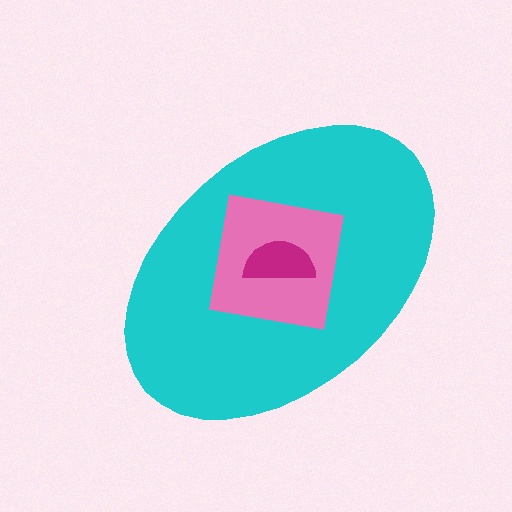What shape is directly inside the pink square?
The magenta semicircle.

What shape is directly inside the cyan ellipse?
The pink square.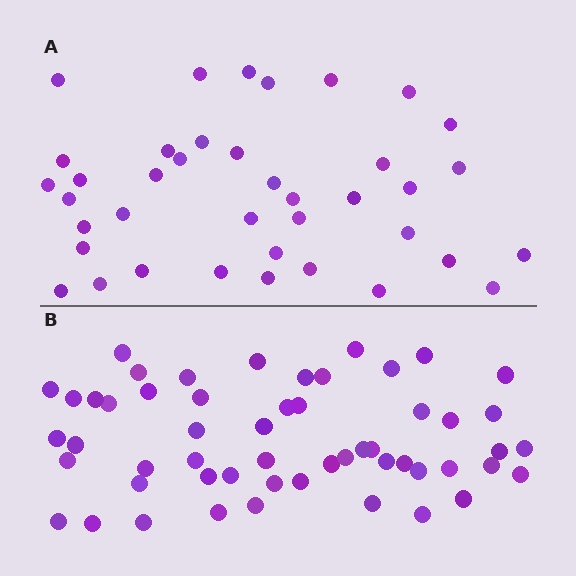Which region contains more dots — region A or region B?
Region B (the bottom region) has more dots.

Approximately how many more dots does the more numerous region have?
Region B has approximately 15 more dots than region A.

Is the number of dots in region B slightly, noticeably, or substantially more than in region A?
Region B has noticeably more, but not dramatically so. The ratio is roughly 1.4 to 1.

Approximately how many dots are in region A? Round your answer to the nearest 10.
About 40 dots. (The exact count is 39, which rounds to 40.)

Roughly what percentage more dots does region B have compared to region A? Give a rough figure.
About 40% more.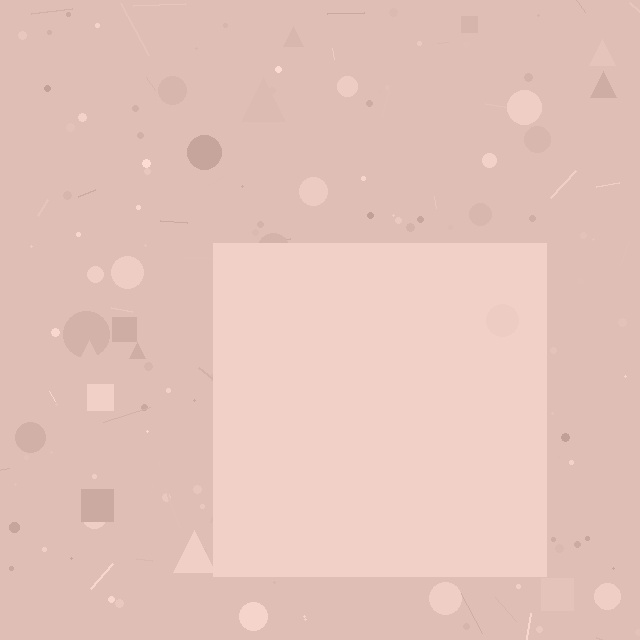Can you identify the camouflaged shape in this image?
The camouflaged shape is a square.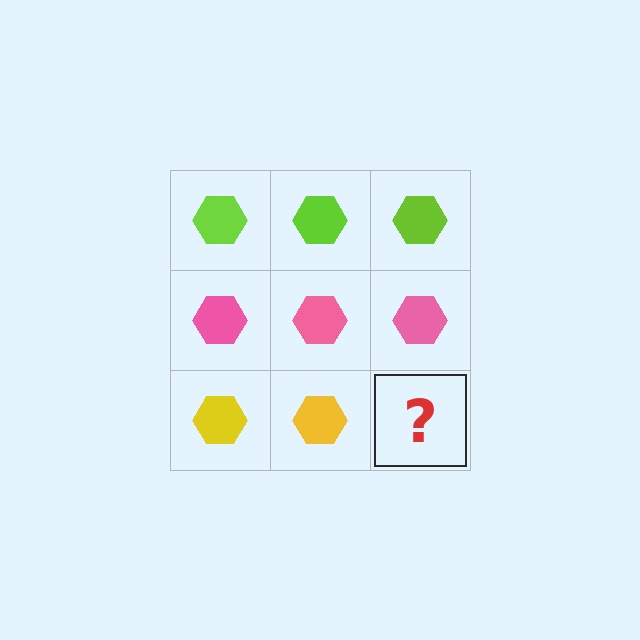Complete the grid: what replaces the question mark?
The question mark should be replaced with a yellow hexagon.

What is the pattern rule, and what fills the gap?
The rule is that each row has a consistent color. The gap should be filled with a yellow hexagon.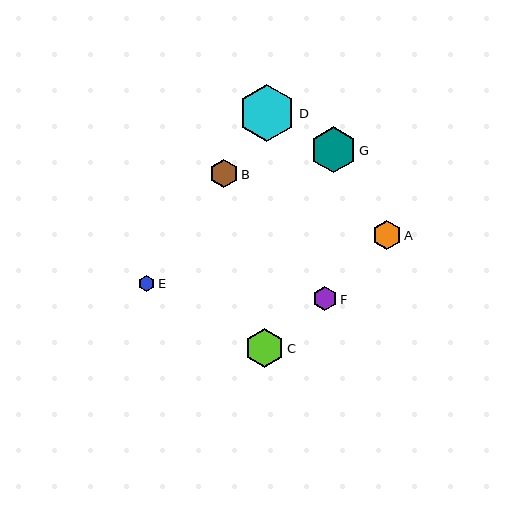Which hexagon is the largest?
Hexagon D is the largest with a size of approximately 57 pixels.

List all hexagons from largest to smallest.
From largest to smallest: D, G, C, A, B, F, E.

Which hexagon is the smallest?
Hexagon E is the smallest with a size of approximately 16 pixels.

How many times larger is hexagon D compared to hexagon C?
Hexagon D is approximately 1.4 times the size of hexagon C.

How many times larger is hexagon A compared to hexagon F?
Hexagon A is approximately 1.2 times the size of hexagon F.